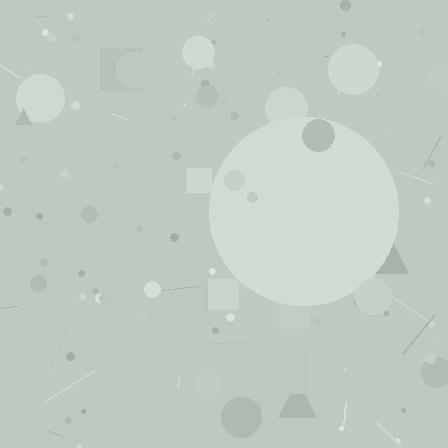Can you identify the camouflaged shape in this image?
The camouflaged shape is a circle.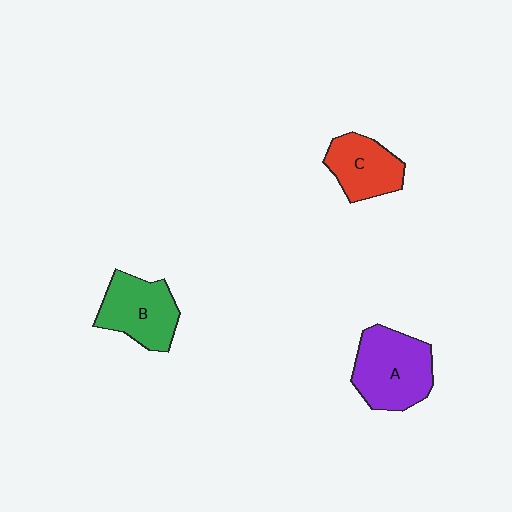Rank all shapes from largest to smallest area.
From largest to smallest: A (purple), B (green), C (red).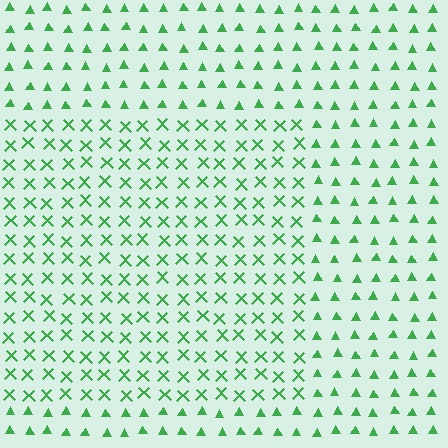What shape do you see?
I see a rectangle.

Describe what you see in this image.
The image is filled with small green elements arranged in a uniform grid. A rectangle-shaped region contains X marks, while the surrounding area contains triangles. The boundary is defined purely by the change in element shape.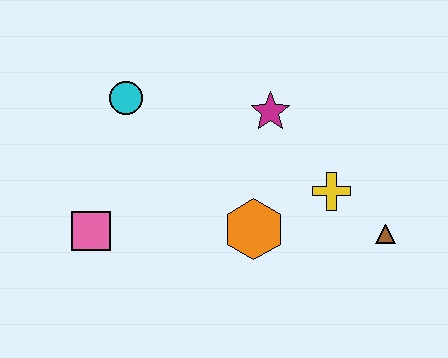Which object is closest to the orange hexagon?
The yellow cross is closest to the orange hexagon.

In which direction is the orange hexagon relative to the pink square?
The orange hexagon is to the right of the pink square.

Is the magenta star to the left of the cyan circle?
No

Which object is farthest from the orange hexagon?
The cyan circle is farthest from the orange hexagon.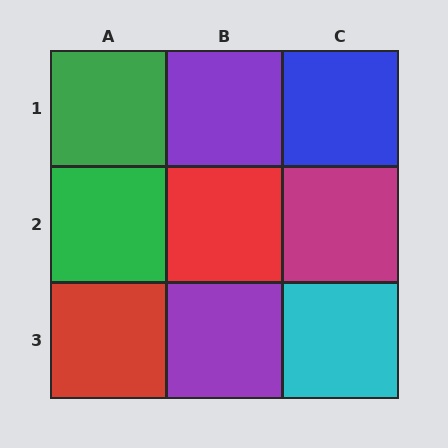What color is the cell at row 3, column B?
Purple.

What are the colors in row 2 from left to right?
Green, red, magenta.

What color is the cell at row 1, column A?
Green.